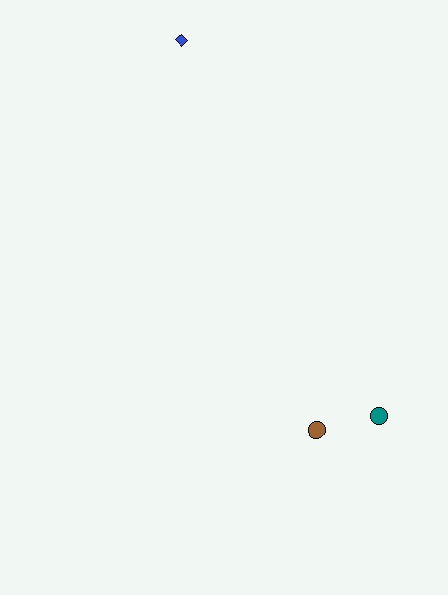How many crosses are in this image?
There are no crosses.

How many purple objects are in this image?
There are no purple objects.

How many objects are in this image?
There are 3 objects.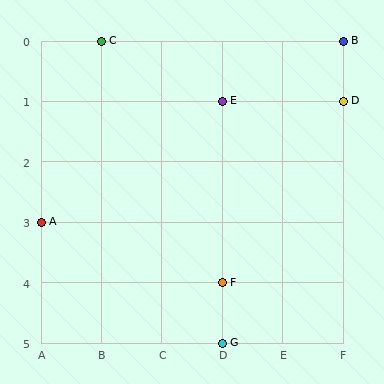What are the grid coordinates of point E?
Point E is at grid coordinates (D, 1).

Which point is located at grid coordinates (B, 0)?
Point C is at (B, 0).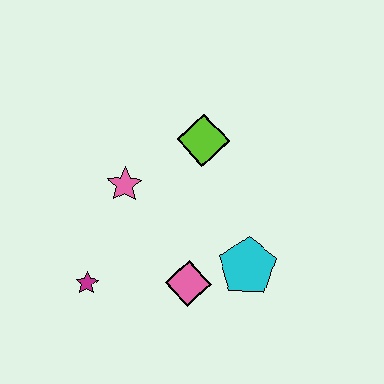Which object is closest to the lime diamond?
The pink star is closest to the lime diamond.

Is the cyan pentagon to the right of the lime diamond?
Yes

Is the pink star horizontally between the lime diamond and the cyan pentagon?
No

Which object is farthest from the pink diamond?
The lime diamond is farthest from the pink diamond.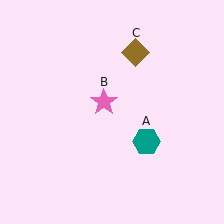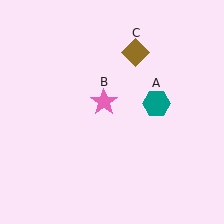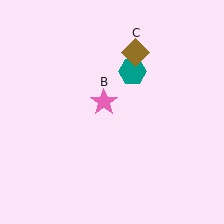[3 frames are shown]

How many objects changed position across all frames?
1 object changed position: teal hexagon (object A).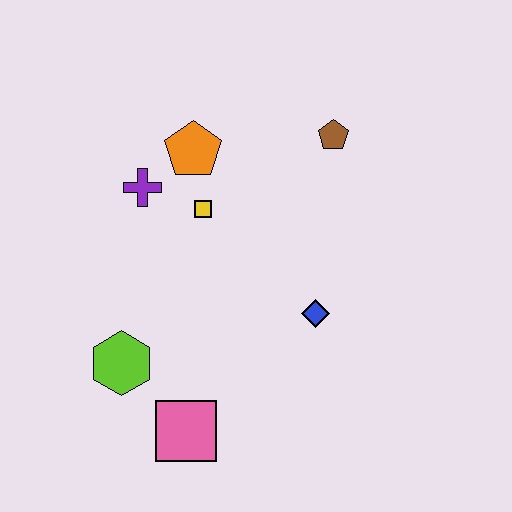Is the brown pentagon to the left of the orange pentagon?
No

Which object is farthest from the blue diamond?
The purple cross is farthest from the blue diamond.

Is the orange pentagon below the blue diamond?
No